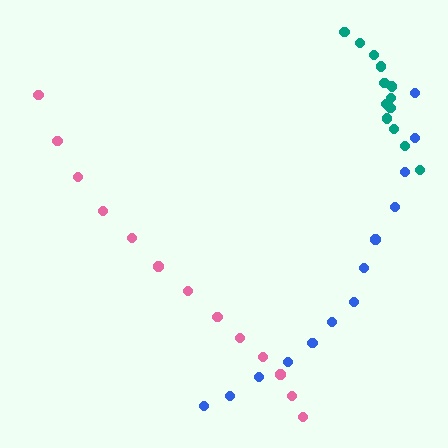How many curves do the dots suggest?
There are 3 distinct paths.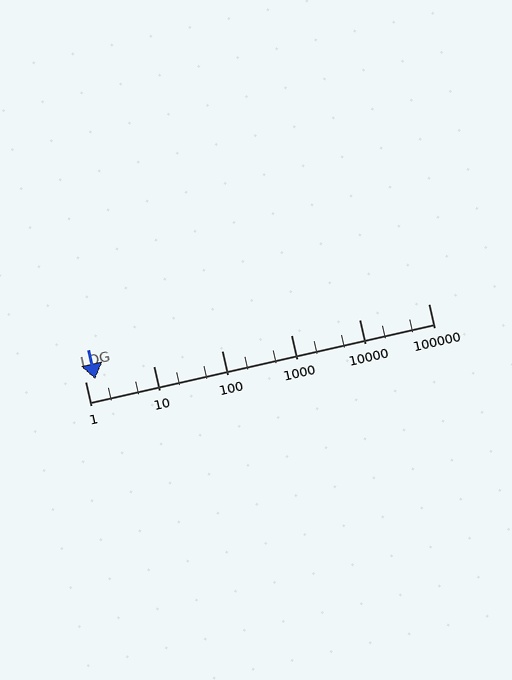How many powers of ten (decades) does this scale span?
The scale spans 5 decades, from 1 to 100000.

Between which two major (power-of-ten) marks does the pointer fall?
The pointer is between 1 and 10.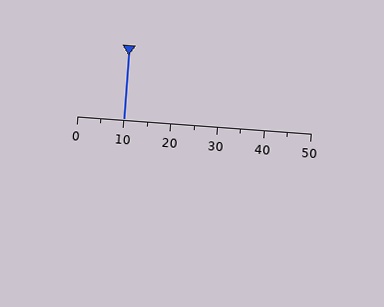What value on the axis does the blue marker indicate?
The marker indicates approximately 10.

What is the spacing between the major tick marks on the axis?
The major ticks are spaced 10 apart.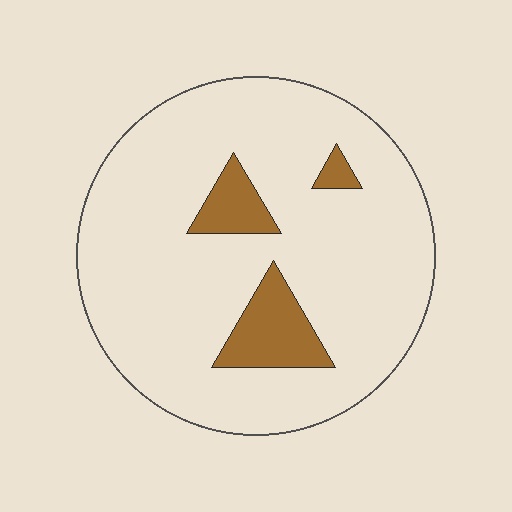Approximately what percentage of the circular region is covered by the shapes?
Approximately 10%.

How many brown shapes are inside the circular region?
3.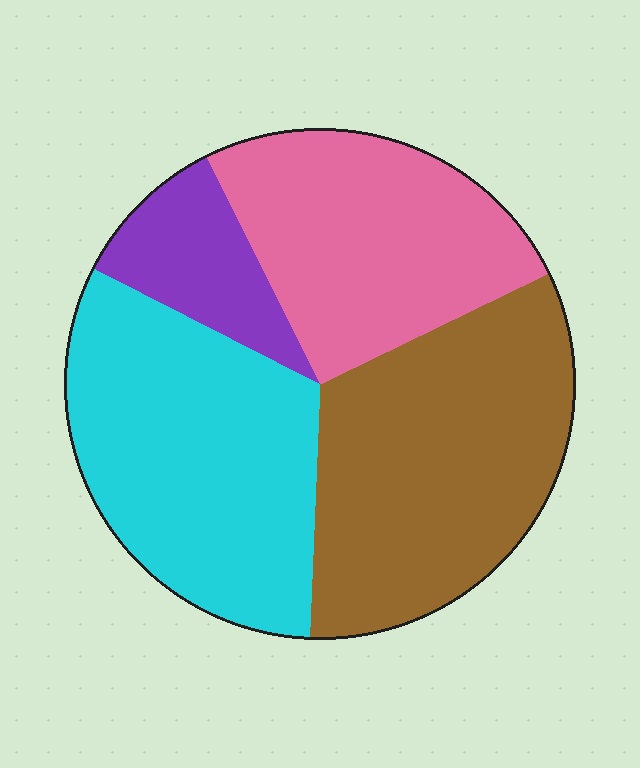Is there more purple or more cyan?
Cyan.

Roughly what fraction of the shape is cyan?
Cyan covers roughly 30% of the shape.